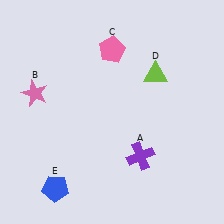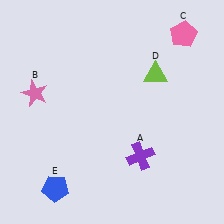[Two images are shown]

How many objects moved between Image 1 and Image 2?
1 object moved between the two images.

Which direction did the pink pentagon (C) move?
The pink pentagon (C) moved right.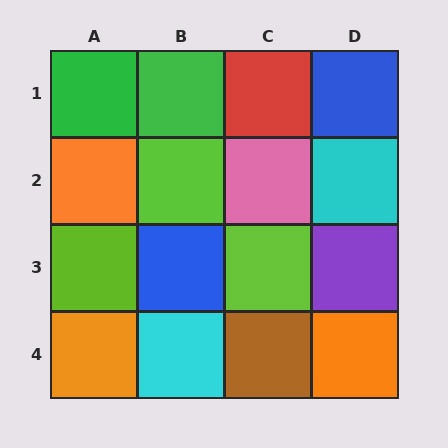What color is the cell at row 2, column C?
Pink.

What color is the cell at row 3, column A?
Lime.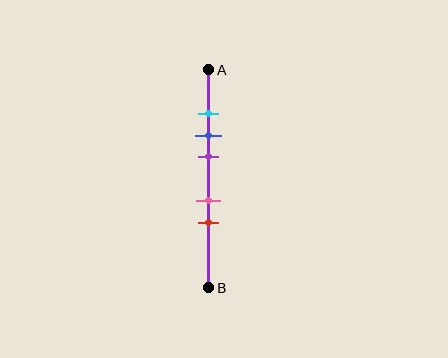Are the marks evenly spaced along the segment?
No, the marks are not evenly spaced.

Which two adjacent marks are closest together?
The cyan and blue marks are the closest adjacent pair.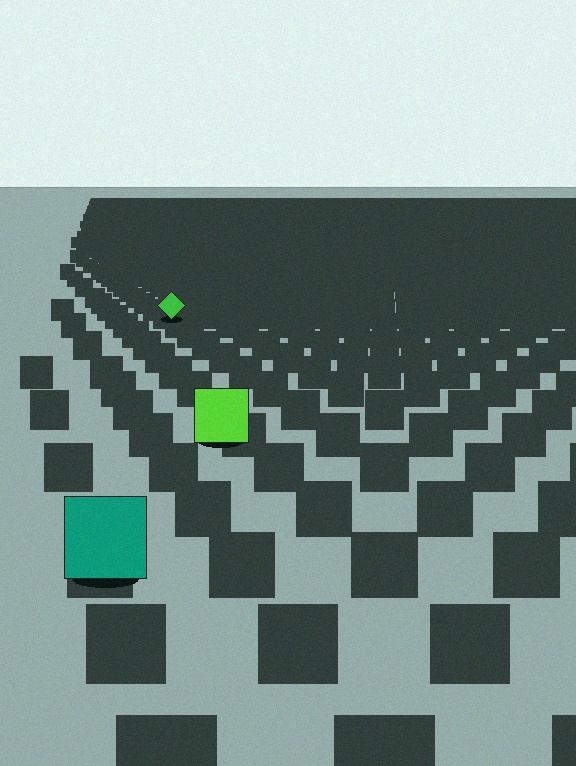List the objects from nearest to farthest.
From nearest to farthest: the teal square, the lime square, the green diamond.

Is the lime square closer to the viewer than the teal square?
No. The teal square is closer — you can tell from the texture gradient: the ground texture is coarser near it.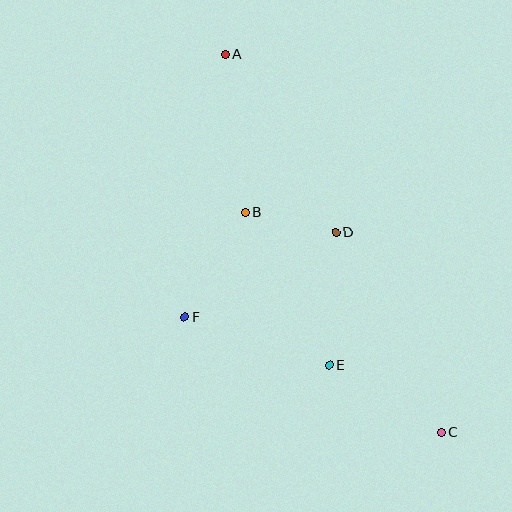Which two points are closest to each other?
Points B and D are closest to each other.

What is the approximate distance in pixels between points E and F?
The distance between E and F is approximately 152 pixels.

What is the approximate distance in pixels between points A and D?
The distance between A and D is approximately 210 pixels.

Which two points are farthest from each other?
Points A and C are farthest from each other.